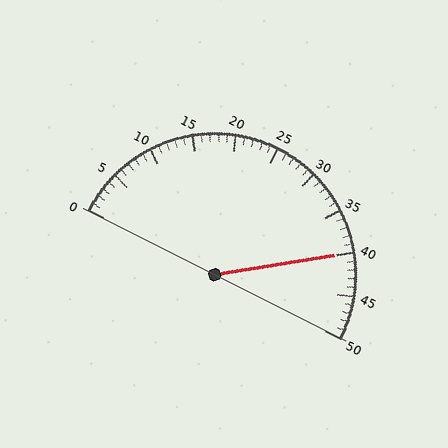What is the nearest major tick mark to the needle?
The nearest major tick mark is 40.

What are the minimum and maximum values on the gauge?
The gauge ranges from 0 to 50.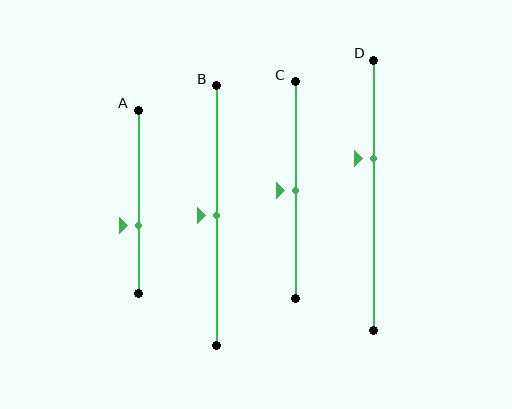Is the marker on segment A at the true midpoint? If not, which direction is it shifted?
No, the marker on segment A is shifted downward by about 13% of the segment length.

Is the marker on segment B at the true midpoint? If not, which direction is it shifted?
Yes, the marker on segment B is at the true midpoint.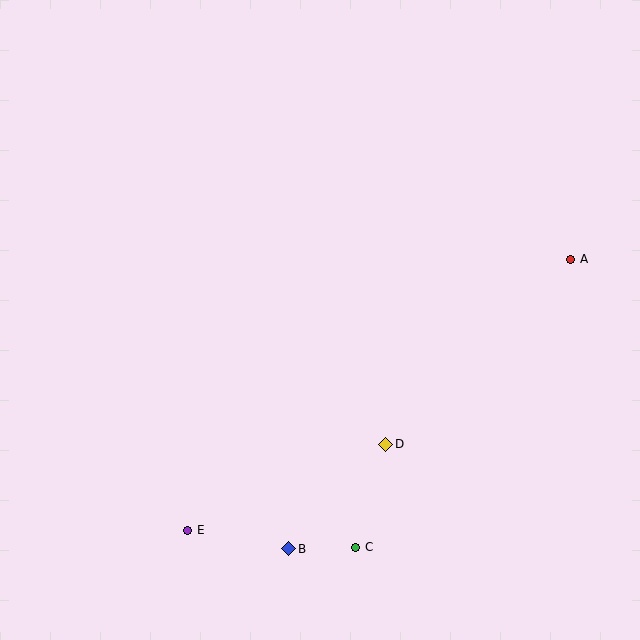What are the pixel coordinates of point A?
Point A is at (571, 259).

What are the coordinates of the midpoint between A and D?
The midpoint between A and D is at (478, 352).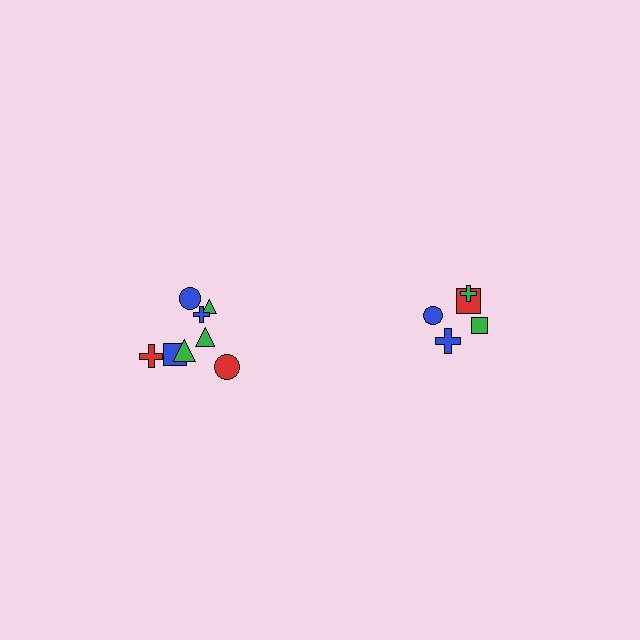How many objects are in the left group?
There are 8 objects.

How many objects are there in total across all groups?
There are 13 objects.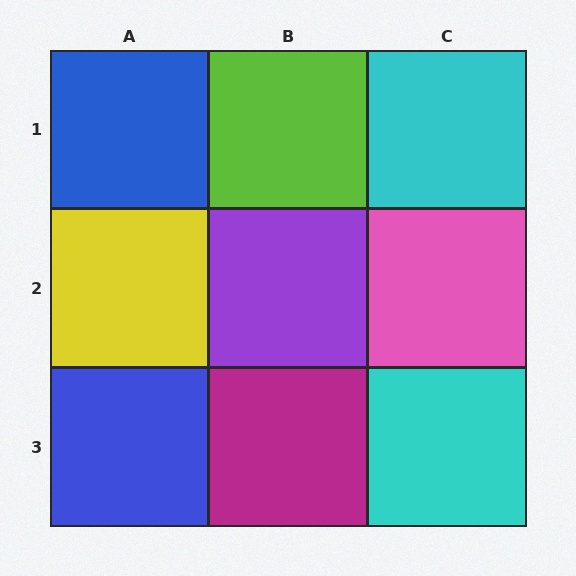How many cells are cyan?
2 cells are cyan.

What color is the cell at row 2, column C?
Pink.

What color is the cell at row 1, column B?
Lime.